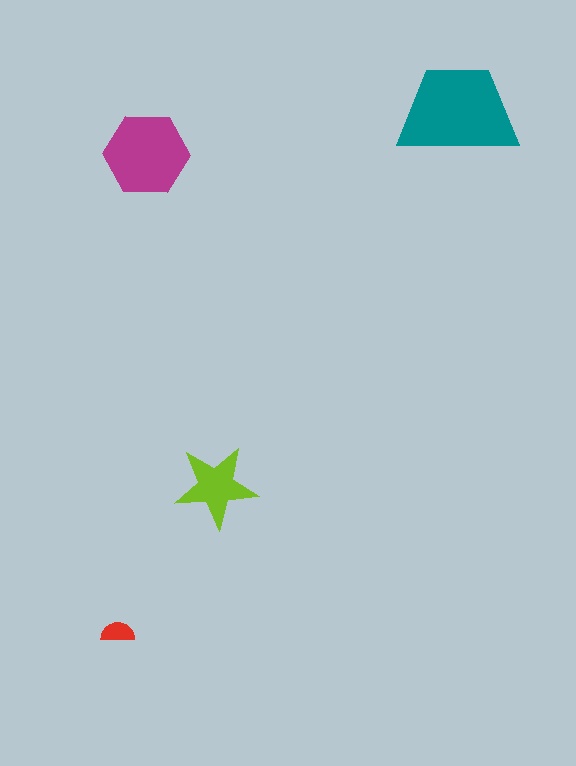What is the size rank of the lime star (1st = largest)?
3rd.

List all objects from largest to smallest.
The teal trapezoid, the magenta hexagon, the lime star, the red semicircle.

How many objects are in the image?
There are 4 objects in the image.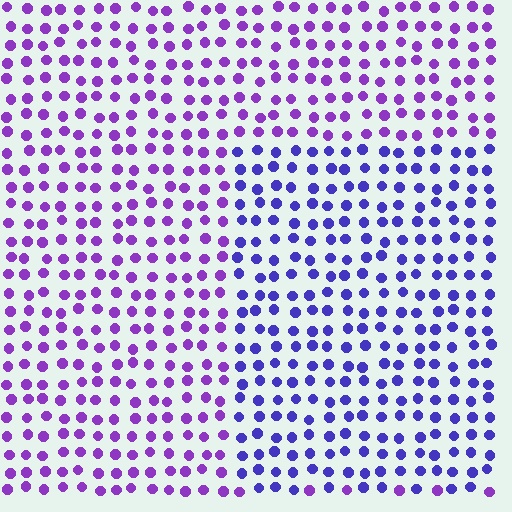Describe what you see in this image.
The image is filled with small purple elements in a uniform arrangement. A rectangle-shaped region is visible where the elements are tinted to a slightly different hue, forming a subtle color boundary.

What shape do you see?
I see a rectangle.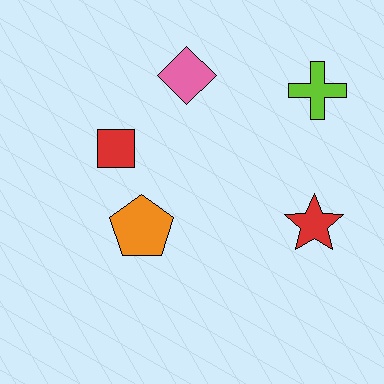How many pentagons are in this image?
There is 1 pentagon.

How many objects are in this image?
There are 5 objects.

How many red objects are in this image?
There are 2 red objects.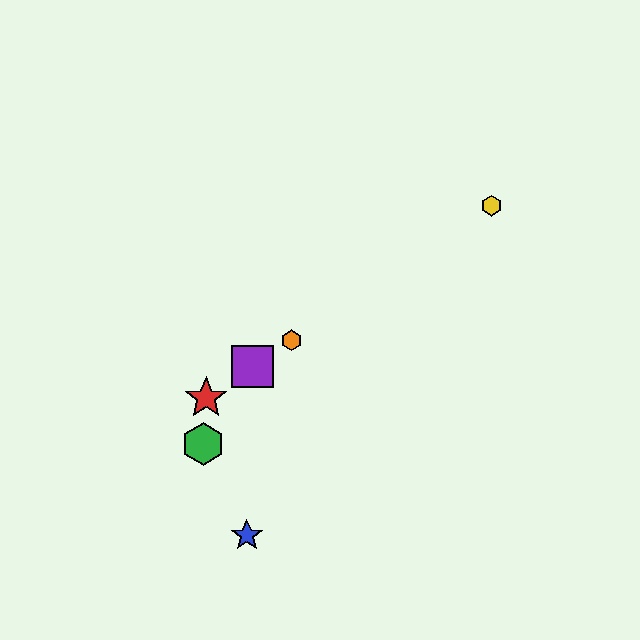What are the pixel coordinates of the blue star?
The blue star is at (247, 536).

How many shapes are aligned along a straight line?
4 shapes (the red star, the yellow hexagon, the purple square, the orange hexagon) are aligned along a straight line.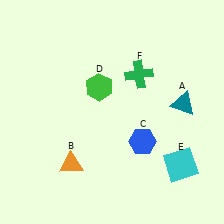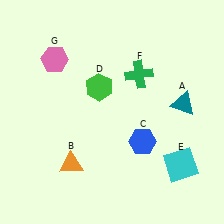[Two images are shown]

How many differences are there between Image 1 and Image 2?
There is 1 difference between the two images.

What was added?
A pink hexagon (G) was added in Image 2.